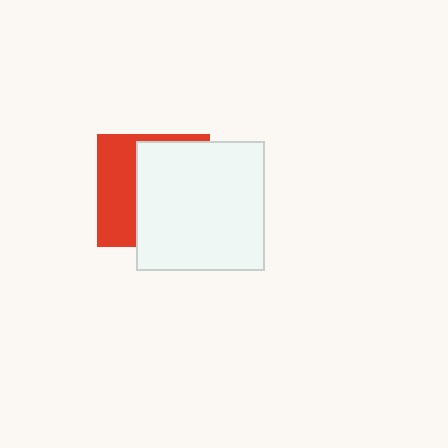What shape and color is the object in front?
The object in front is a white square.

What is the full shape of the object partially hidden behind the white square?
The partially hidden object is a red square.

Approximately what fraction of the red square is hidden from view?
Roughly 61% of the red square is hidden behind the white square.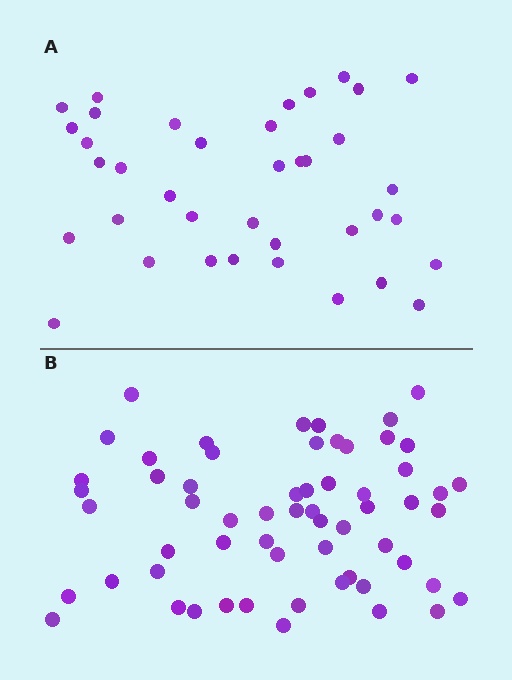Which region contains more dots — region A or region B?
Region B (the bottom region) has more dots.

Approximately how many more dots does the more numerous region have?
Region B has approximately 20 more dots than region A.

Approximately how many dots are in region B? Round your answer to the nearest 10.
About 60 dots.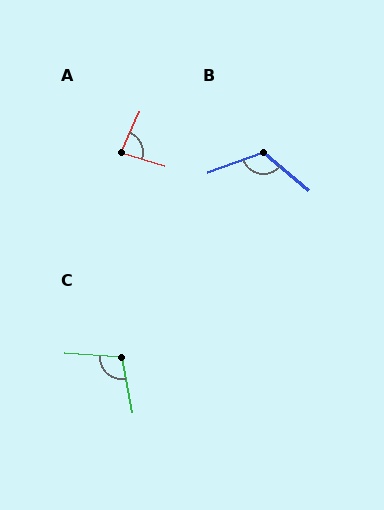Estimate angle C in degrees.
Approximately 105 degrees.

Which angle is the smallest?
A, at approximately 84 degrees.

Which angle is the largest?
B, at approximately 121 degrees.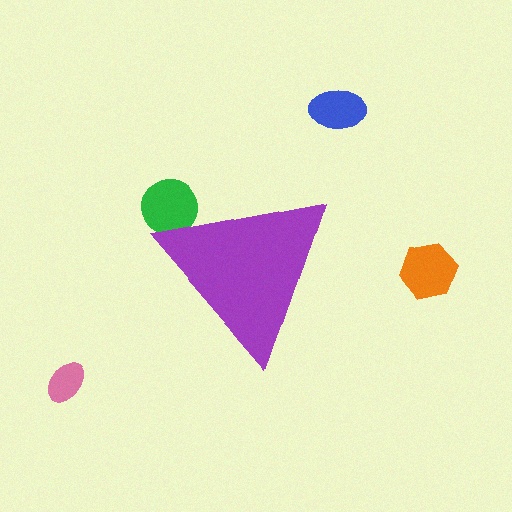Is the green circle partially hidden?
Yes, the green circle is partially hidden behind the purple triangle.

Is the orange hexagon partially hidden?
No, the orange hexagon is fully visible.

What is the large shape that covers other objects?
A purple triangle.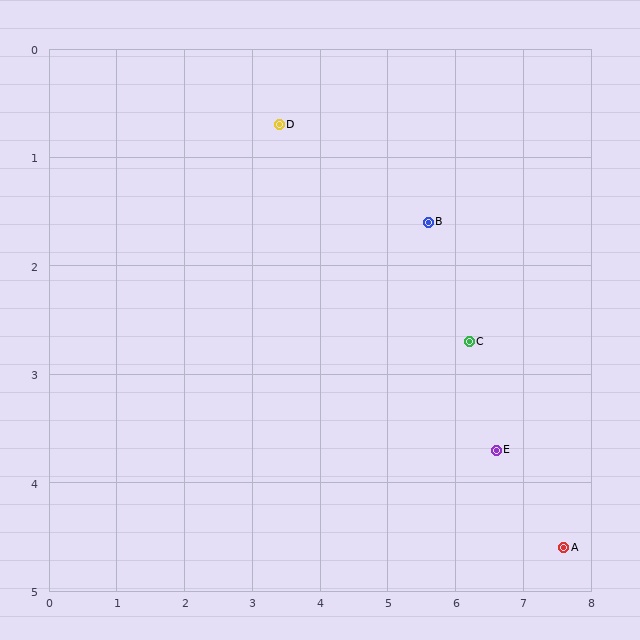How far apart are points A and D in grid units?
Points A and D are about 5.7 grid units apart.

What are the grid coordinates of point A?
Point A is at approximately (7.6, 4.6).